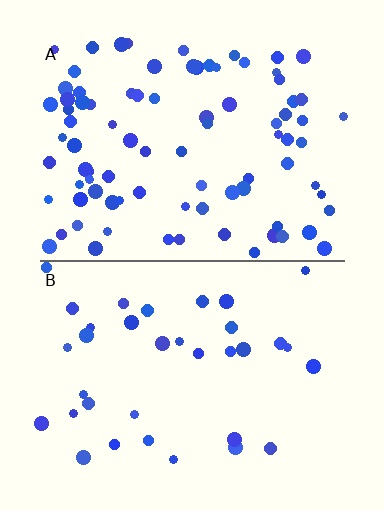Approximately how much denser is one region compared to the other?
Approximately 2.4× — region A over region B.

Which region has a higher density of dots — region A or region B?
A (the top).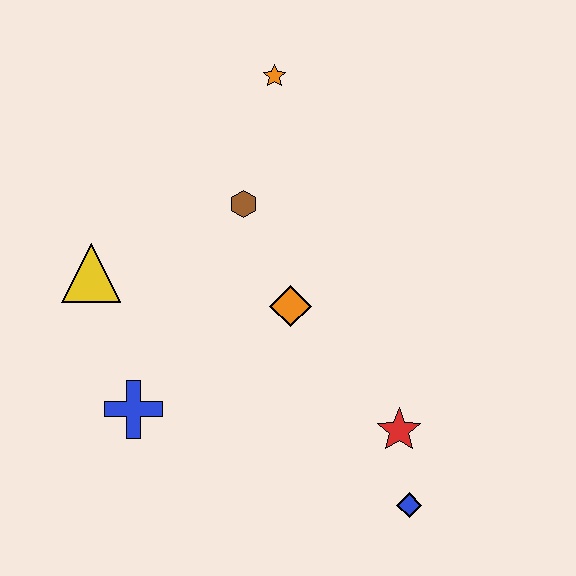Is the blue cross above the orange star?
No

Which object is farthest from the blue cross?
The orange star is farthest from the blue cross.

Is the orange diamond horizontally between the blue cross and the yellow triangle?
No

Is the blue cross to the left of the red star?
Yes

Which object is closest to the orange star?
The brown hexagon is closest to the orange star.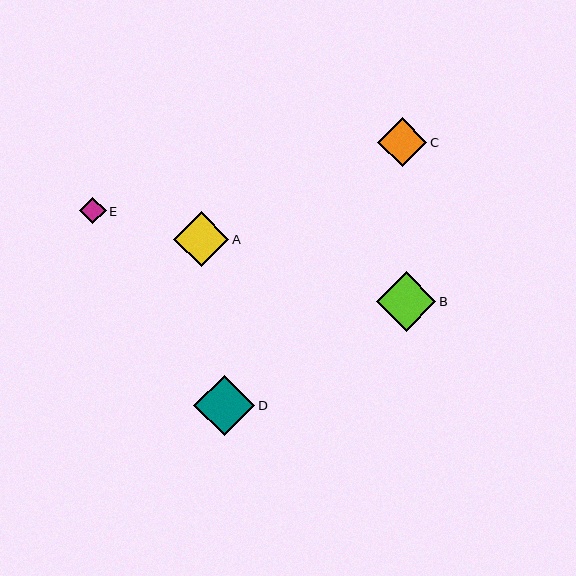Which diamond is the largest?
Diamond D is the largest with a size of approximately 61 pixels.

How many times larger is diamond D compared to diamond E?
Diamond D is approximately 2.3 times the size of diamond E.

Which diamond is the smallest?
Diamond E is the smallest with a size of approximately 27 pixels.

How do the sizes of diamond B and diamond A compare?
Diamond B and diamond A are approximately the same size.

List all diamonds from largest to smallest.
From largest to smallest: D, B, A, C, E.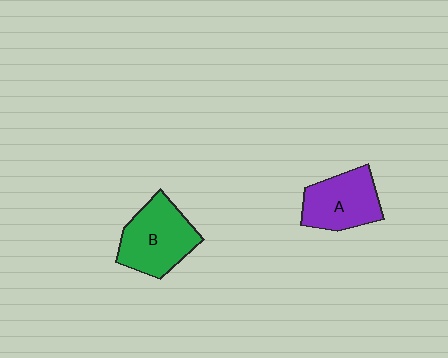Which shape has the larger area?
Shape B (green).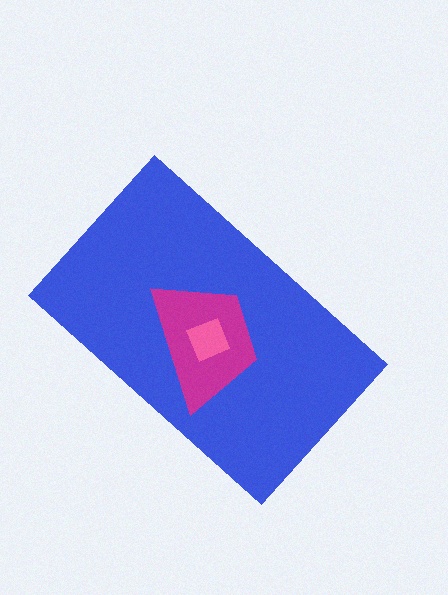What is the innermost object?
The pink square.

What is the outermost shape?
The blue rectangle.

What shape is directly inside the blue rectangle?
The magenta trapezoid.